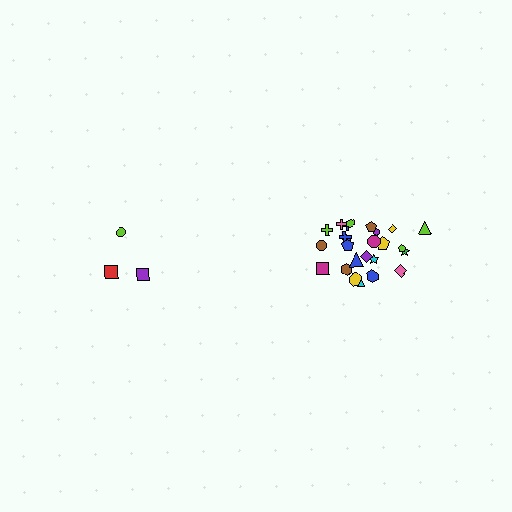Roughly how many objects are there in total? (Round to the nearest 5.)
Roughly 30 objects in total.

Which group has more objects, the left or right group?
The right group.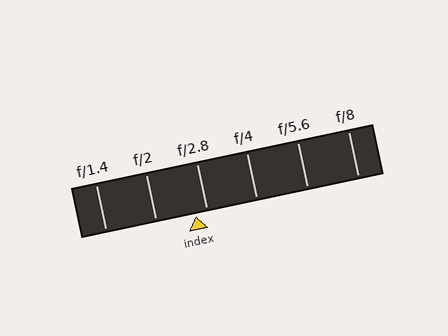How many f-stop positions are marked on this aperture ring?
There are 6 f-stop positions marked.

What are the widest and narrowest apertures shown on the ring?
The widest aperture shown is f/1.4 and the narrowest is f/8.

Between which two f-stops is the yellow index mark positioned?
The index mark is between f/2 and f/2.8.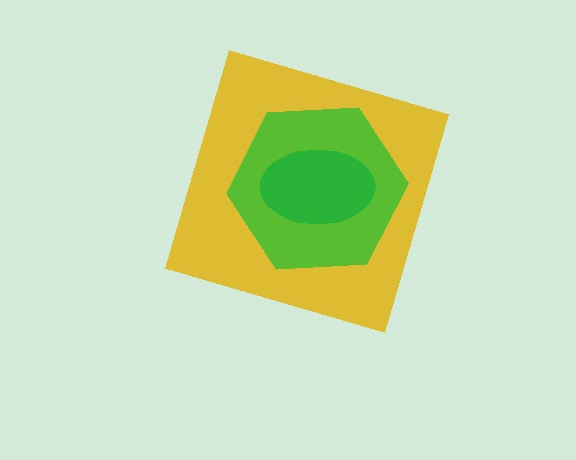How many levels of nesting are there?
3.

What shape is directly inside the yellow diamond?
The lime hexagon.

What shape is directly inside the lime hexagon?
The green ellipse.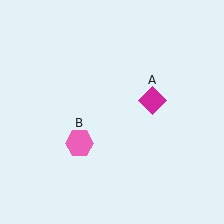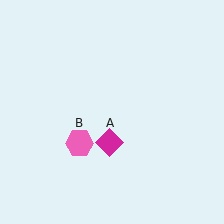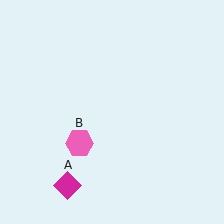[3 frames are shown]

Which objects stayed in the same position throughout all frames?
Pink hexagon (object B) remained stationary.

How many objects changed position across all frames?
1 object changed position: magenta diamond (object A).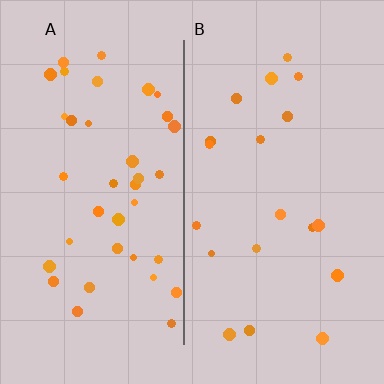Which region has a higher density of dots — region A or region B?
A (the left).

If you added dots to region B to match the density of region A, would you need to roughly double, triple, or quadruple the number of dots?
Approximately double.